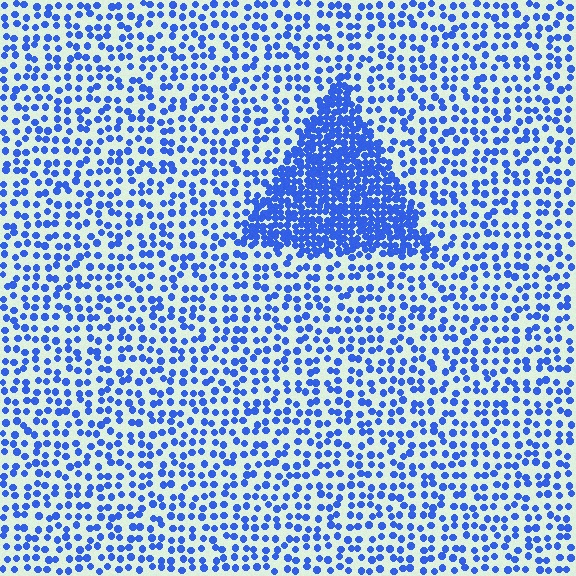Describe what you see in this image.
The image contains small blue elements arranged at two different densities. A triangle-shaped region is visible where the elements are more densely packed than the surrounding area.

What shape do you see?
I see a triangle.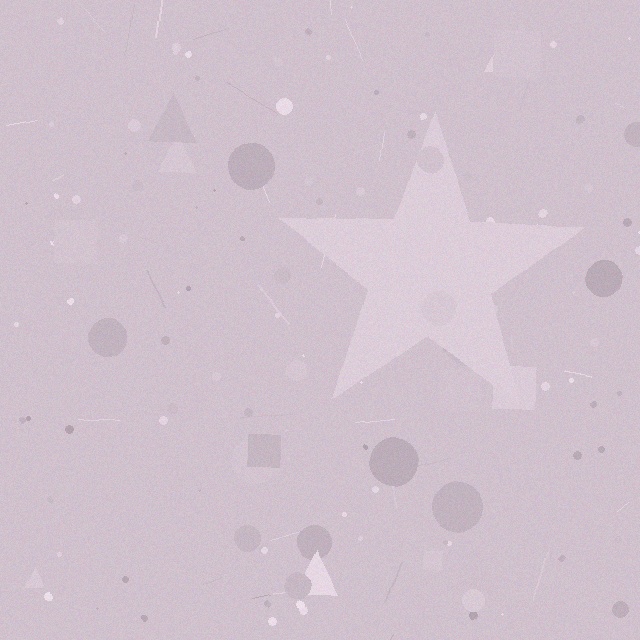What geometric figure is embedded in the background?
A star is embedded in the background.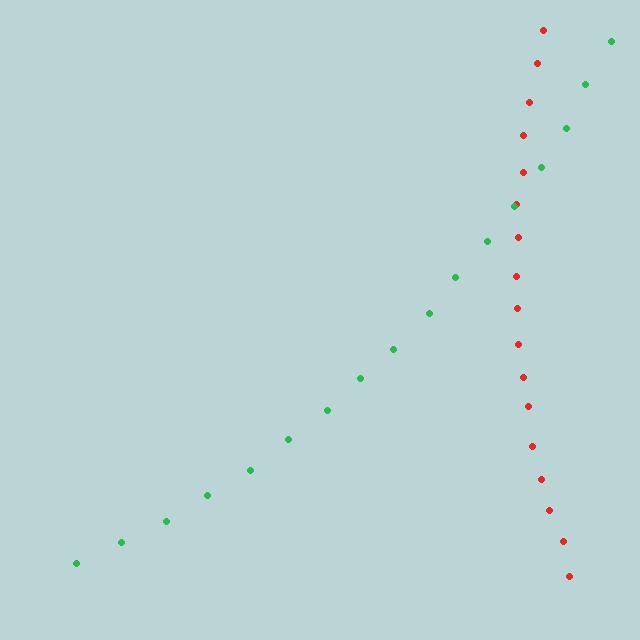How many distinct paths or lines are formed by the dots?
There are 2 distinct paths.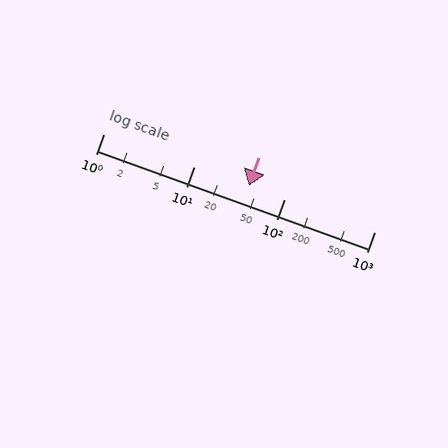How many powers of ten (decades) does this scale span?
The scale spans 3 decades, from 1 to 1000.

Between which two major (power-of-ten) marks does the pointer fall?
The pointer is between 10 and 100.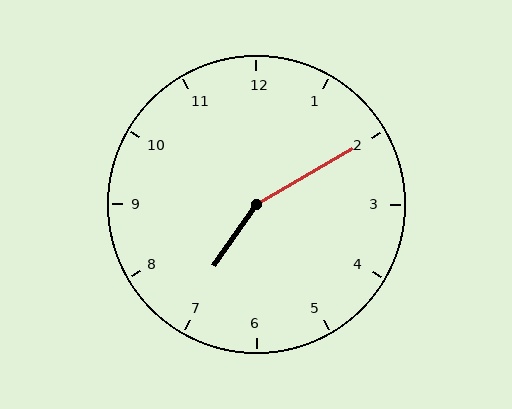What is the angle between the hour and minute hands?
Approximately 155 degrees.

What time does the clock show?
7:10.